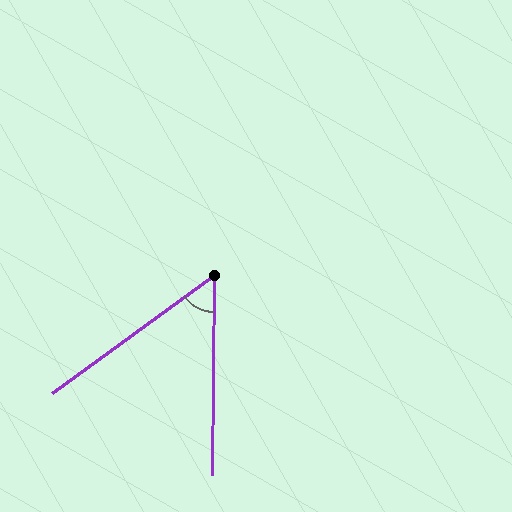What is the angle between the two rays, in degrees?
Approximately 54 degrees.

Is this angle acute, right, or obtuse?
It is acute.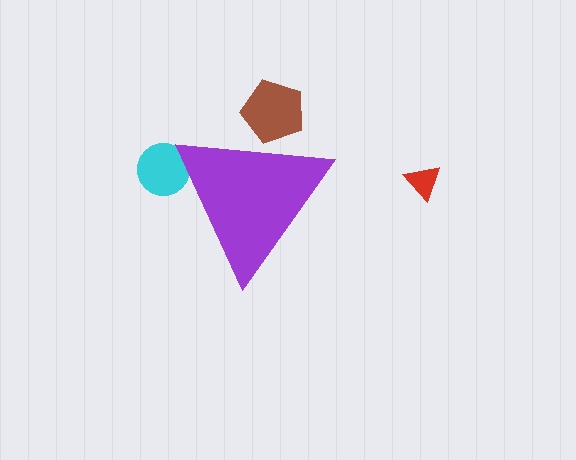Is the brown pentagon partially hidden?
Yes, the brown pentagon is partially hidden behind the purple triangle.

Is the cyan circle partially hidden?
Yes, the cyan circle is partially hidden behind the purple triangle.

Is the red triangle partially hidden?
No, the red triangle is fully visible.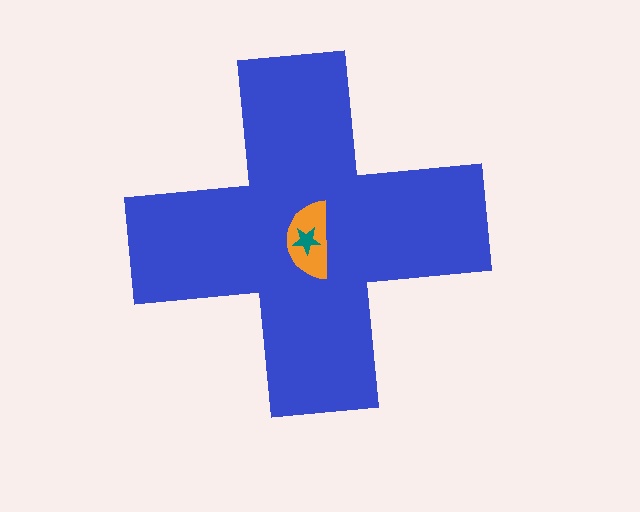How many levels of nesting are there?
3.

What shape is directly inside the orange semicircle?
The teal star.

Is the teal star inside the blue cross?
Yes.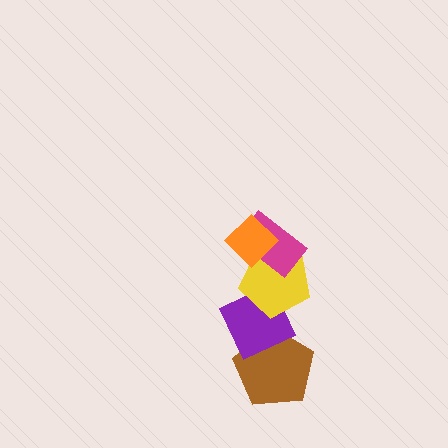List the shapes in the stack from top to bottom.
From top to bottom: the orange diamond, the magenta rectangle, the yellow pentagon, the purple diamond, the brown pentagon.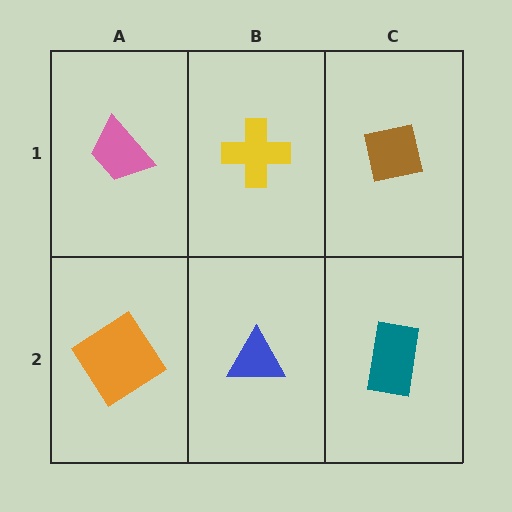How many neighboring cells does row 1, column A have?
2.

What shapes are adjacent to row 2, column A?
A pink trapezoid (row 1, column A), a blue triangle (row 2, column B).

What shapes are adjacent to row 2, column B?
A yellow cross (row 1, column B), an orange diamond (row 2, column A), a teal rectangle (row 2, column C).